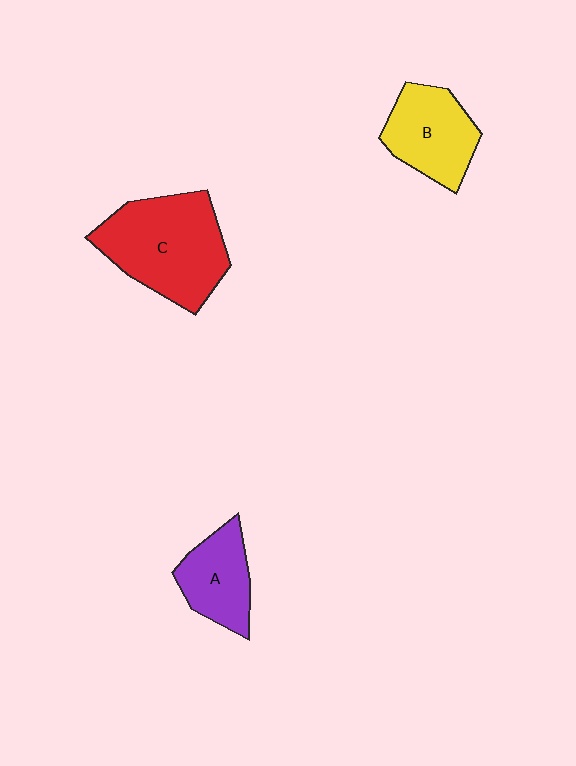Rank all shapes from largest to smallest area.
From largest to smallest: C (red), B (yellow), A (purple).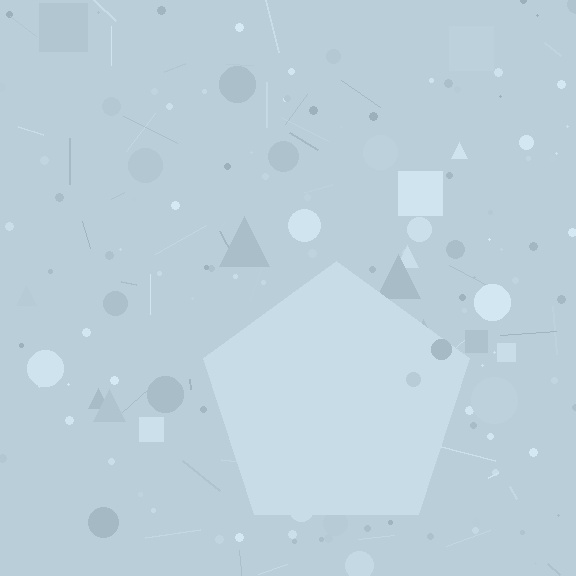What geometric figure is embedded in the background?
A pentagon is embedded in the background.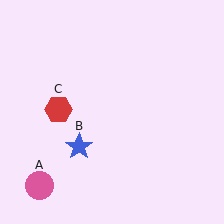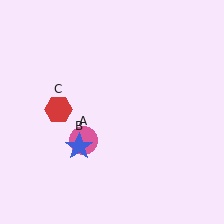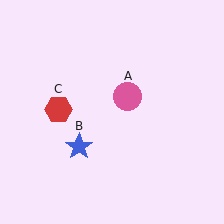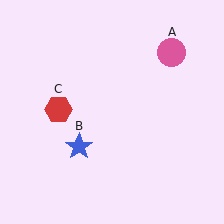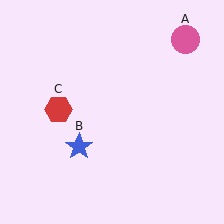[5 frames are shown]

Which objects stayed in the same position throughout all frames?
Blue star (object B) and red hexagon (object C) remained stationary.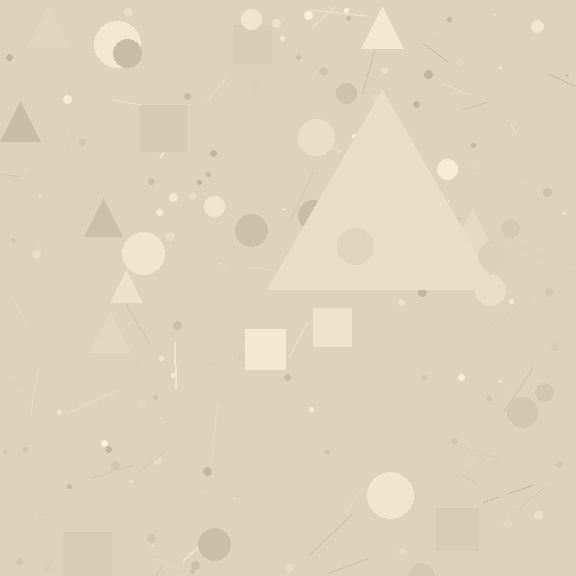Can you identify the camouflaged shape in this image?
The camouflaged shape is a triangle.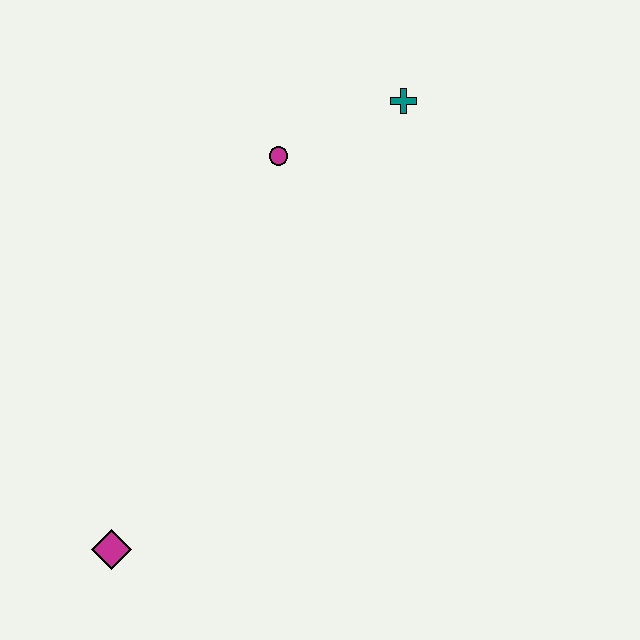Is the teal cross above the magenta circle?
Yes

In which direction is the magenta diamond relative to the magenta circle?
The magenta diamond is below the magenta circle.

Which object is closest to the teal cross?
The magenta circle is closest to the teal cross.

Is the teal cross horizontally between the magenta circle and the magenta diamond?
No